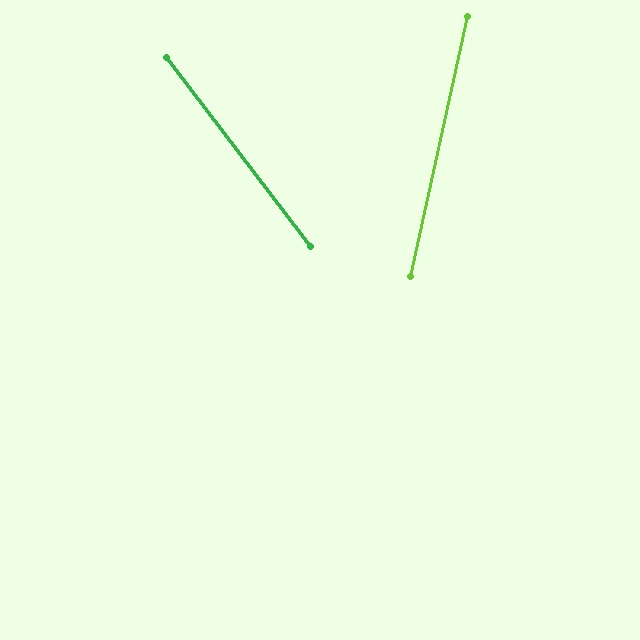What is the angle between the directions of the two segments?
Approximately 50 degrees.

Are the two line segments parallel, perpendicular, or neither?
Neither parallel nor perpendicular — they differ by about 50°.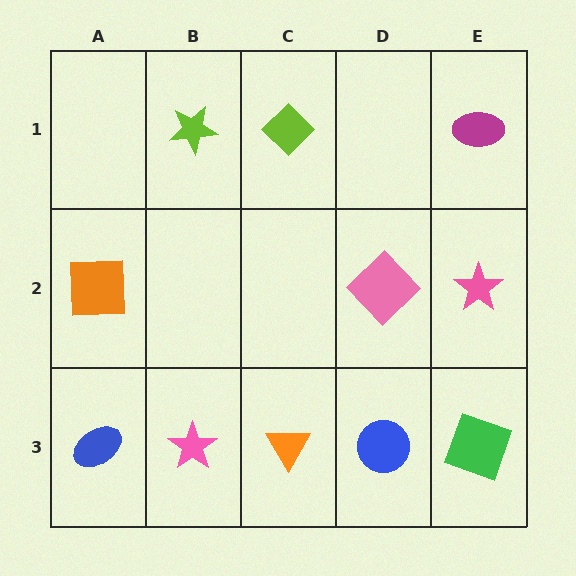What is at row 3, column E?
A green square.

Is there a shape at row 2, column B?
No, that cell is empty.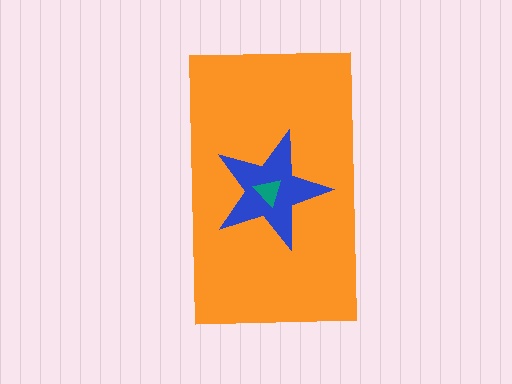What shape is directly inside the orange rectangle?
The blue star.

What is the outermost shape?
The orange rectangle.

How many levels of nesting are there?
3.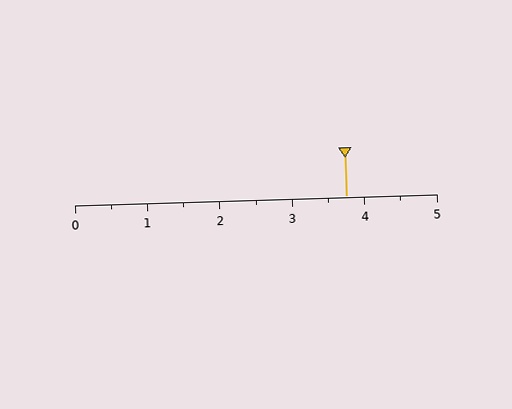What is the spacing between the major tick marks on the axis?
The major ticks are spaced 1 apart.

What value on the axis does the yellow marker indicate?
The marker indicates approximately 3.8.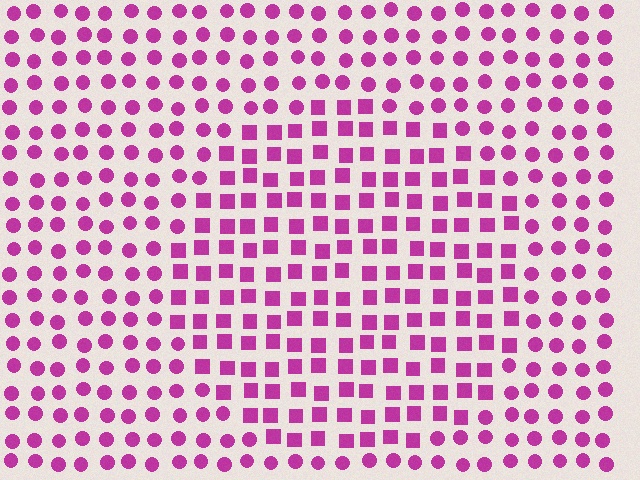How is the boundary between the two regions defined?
The boundary is defined by a change in element shape: squares inside vs. circles outside. All elements share the same color and spacing.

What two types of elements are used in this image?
The image uses squares inside the circle region and circles outside it.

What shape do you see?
I see a circle.